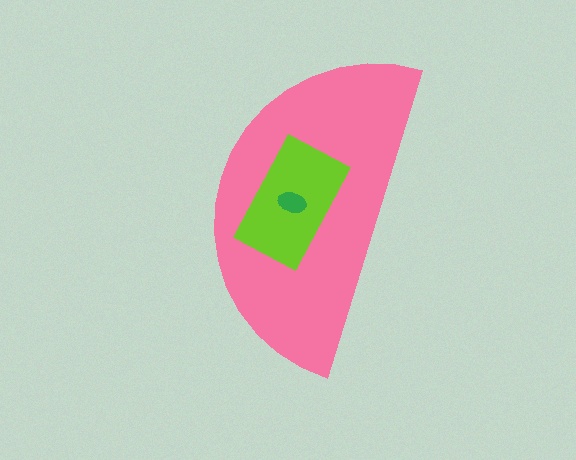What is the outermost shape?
The pink semicircle.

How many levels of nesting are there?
3.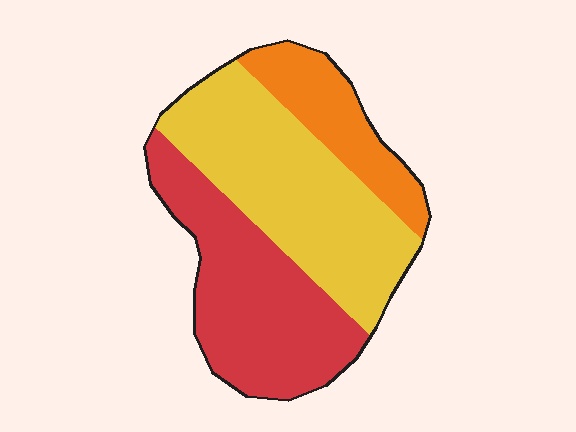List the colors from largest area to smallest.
From largest to smallest: yellow, red, orange.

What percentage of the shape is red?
Red takes up about three eighths (3/8) of the shape.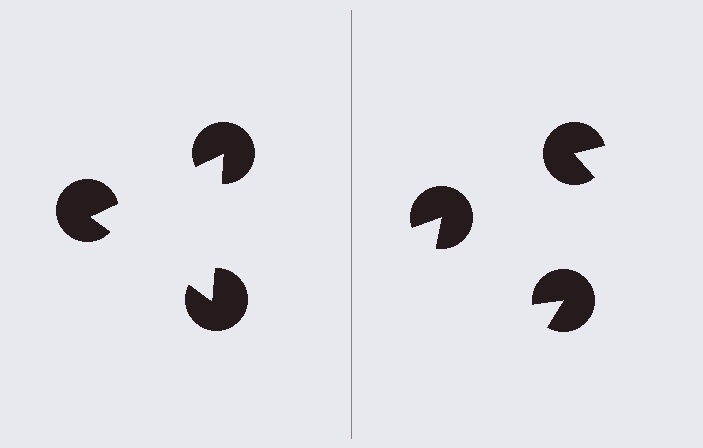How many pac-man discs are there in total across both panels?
6 — 3 on each side.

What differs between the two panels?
The pac-man discs are positioned identically on both sides; only the wedge orientations differ. On the left they align to a triangle; on the right they are misaligned.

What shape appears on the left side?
An illusory triangle.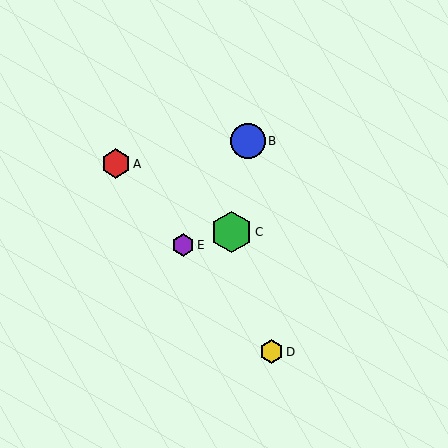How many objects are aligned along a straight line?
3 objects (A, D, E) are aligned along a straight line.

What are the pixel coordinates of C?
Object C is at (232, 232).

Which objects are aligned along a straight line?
Objects A, D, E are aligned along a straight line.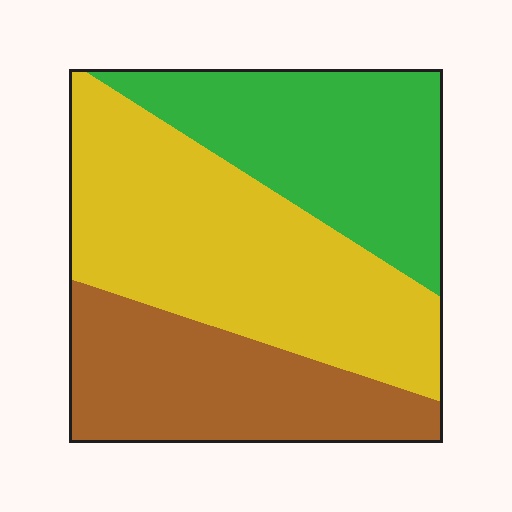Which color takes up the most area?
Yellow, at roughly 45%.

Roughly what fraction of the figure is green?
Green takes up about one third (1/3) of the figure.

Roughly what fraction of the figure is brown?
Brown covers 27% of the figure.